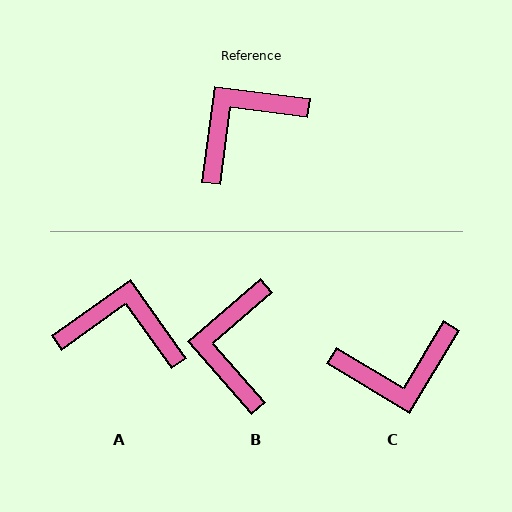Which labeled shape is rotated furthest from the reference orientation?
C, about 156 degrees away.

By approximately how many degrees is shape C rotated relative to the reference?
Approximately 156 degrees counter-clockwise.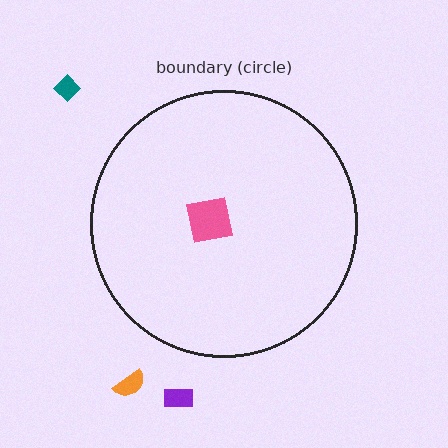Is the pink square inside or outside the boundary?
Inside.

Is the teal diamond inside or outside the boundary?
Outside.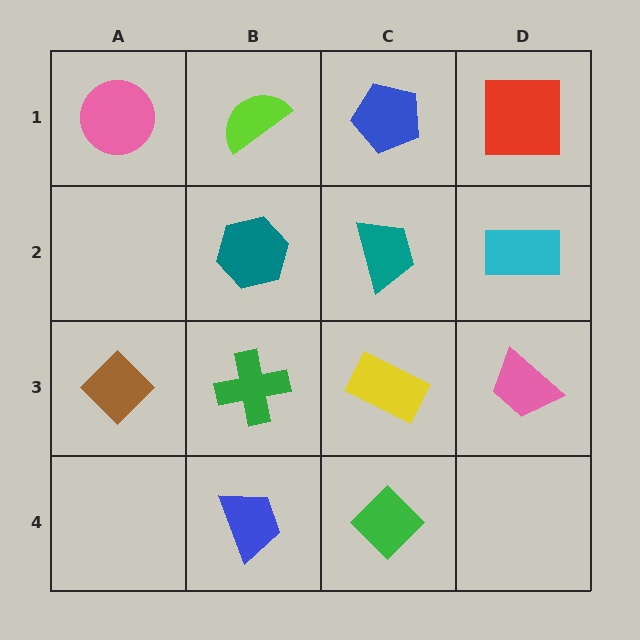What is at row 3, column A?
A brown diamond.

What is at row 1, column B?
A lime semicircle.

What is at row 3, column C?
A yellow rectangle.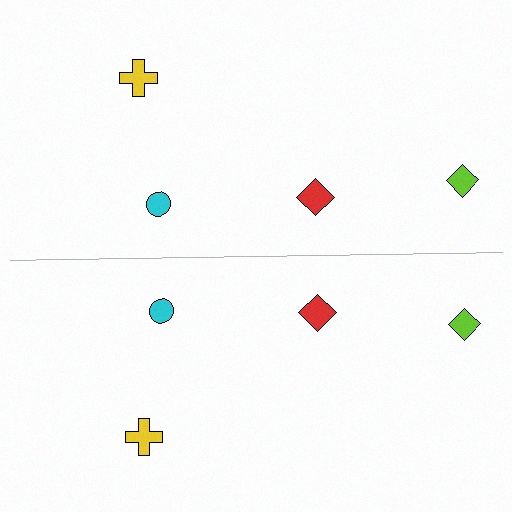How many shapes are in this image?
There are 8 shapes in this image.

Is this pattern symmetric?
Yes, this pattern has bilateral (reflection) symmetry.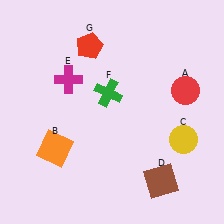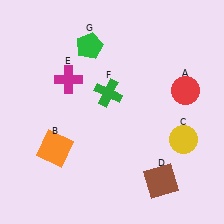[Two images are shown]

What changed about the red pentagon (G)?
In Image 1, G is red. In Image 2, it changed to green.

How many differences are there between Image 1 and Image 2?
There is 1 difference between the two images.